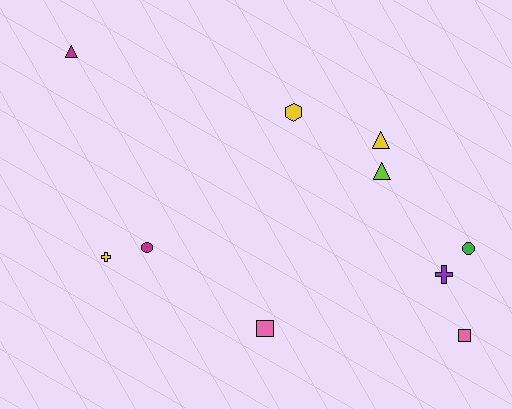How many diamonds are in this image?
There are no diamonds.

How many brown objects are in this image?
There are no brown objects.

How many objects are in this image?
There are 10 objects.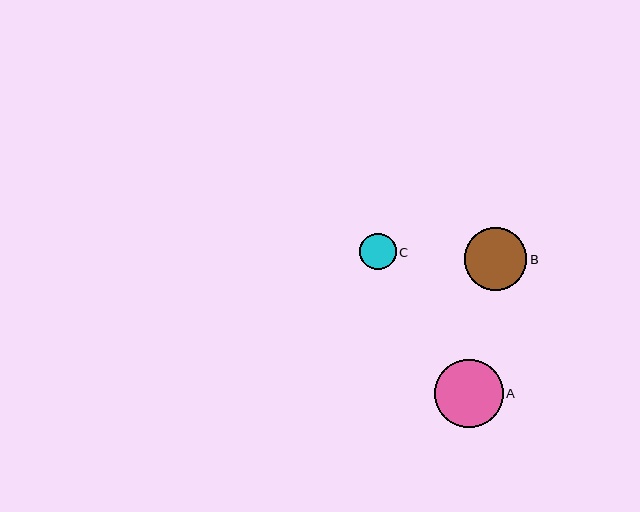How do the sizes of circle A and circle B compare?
Circle A and circle B are approximately the same size.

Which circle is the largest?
Circle A is the largest with a size of approximately 68 pixels.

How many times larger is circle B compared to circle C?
Circle B is approximately 1.7 times the size of circle C.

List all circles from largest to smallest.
From largest to smallest: A, B, C.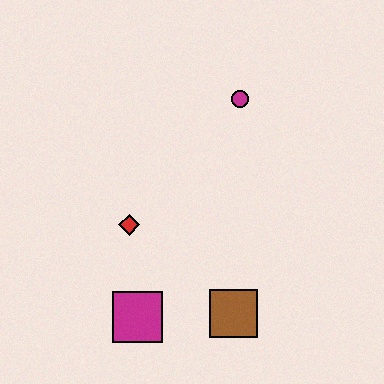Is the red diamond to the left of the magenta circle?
Yes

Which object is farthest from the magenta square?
The magenta circle is farthest from the magenta square.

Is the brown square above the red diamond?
No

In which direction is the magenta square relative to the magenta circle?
The magenta square is below the magenta circle.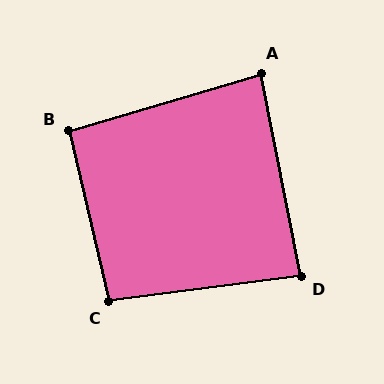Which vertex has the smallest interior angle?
A, at approximately 85 degrees.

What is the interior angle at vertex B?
Approximately 94 degrees (approximately right).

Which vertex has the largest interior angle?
C, at approximately 95 degrees.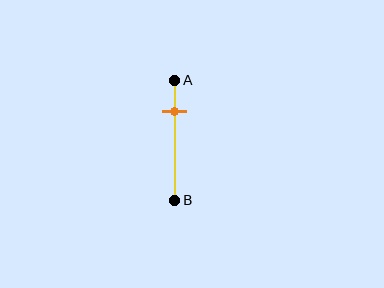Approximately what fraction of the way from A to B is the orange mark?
The orange mark is approximately 25% of the way from A to B.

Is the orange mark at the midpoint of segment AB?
No, the mark is at about 25% from A, not at the 50% midpoint.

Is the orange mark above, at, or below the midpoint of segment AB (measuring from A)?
The orange mark is above the midpoint of segment AB.